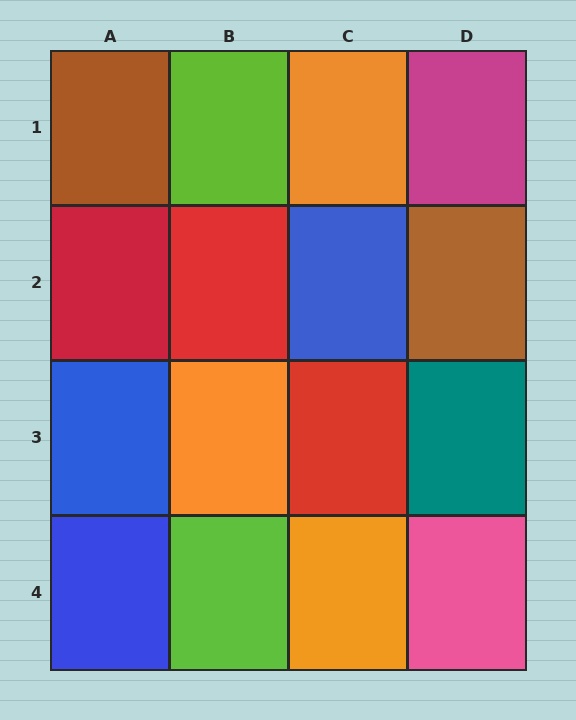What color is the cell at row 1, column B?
Lime.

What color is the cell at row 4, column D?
Pink.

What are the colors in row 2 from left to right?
Red, red, blue, brown.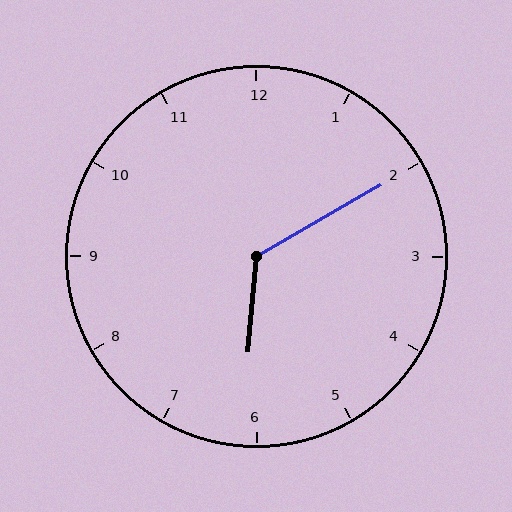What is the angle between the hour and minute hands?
Approximately 125 degrees.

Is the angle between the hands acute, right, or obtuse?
It is obtuse.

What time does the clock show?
6:10.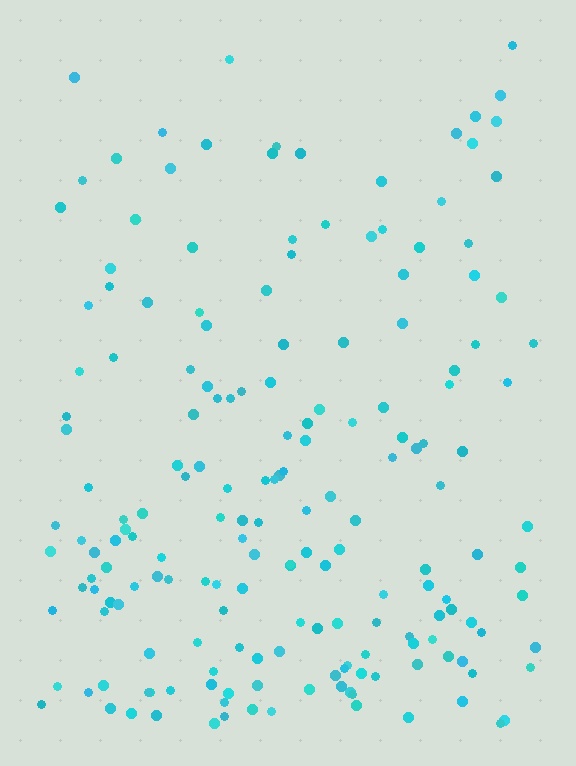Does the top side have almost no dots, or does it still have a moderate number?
Still a moderate number, just noticeably fewer than the bottom.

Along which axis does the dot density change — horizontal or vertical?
Vertical.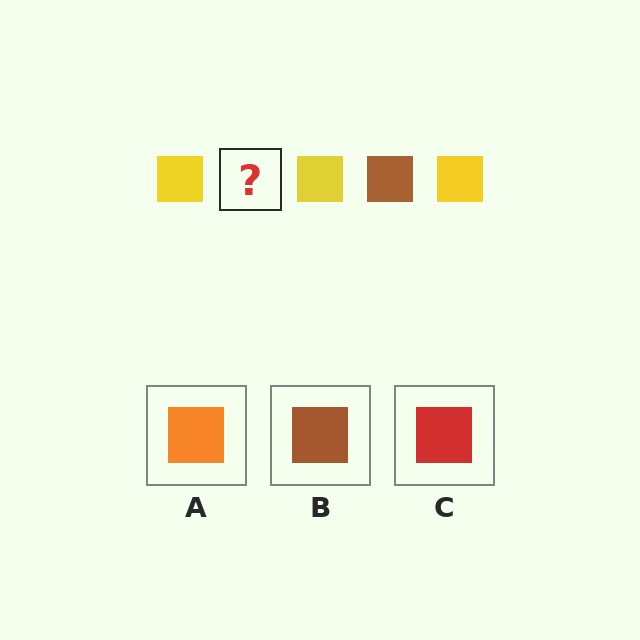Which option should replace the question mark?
Option B.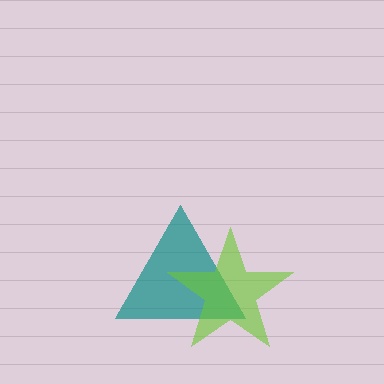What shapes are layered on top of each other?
The layered shapes are: a teal triangle, a lime star.